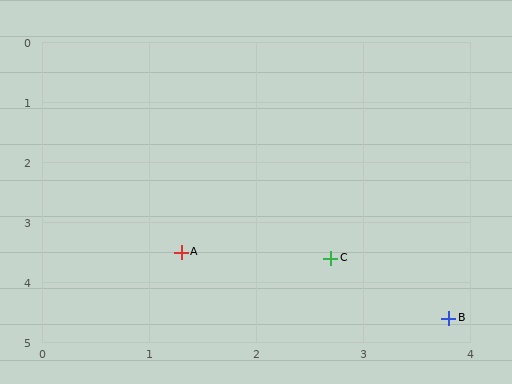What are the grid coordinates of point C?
Point C is at approximately (2.7, 3.6).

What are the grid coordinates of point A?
Point A is at approximately (1.3, 3.5).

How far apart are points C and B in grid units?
Points C and B are about 1.5 grid units apart.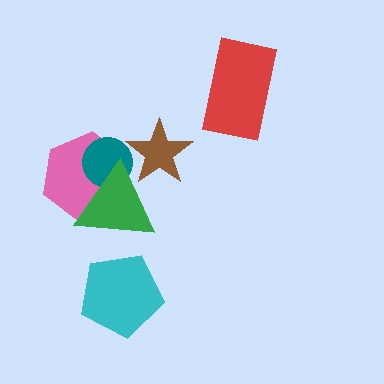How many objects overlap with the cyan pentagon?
0 objects overlap with the cyan pentagon.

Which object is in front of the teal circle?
The green triangle is in front of the teal circle.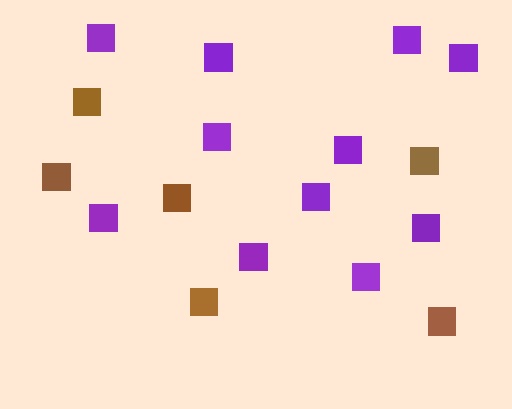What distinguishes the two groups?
There are 2 groups: one group of brown squares (6) and one group of purple squares (11).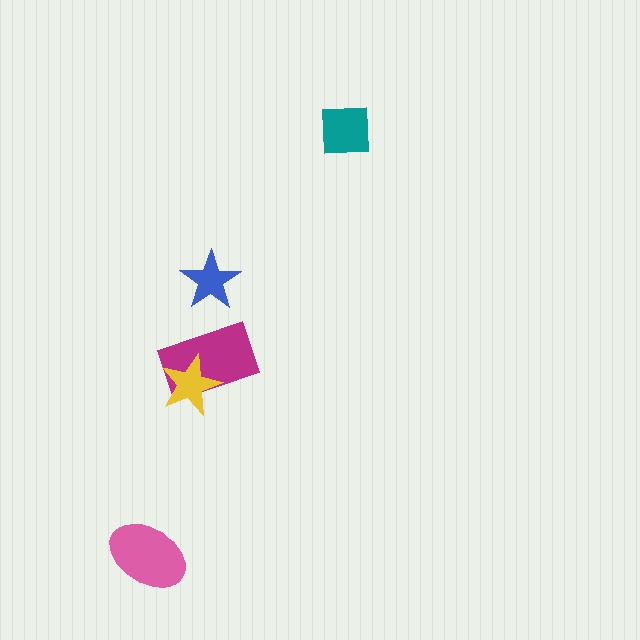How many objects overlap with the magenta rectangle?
1 object overlaps with the magenta rectangle.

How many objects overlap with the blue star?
0 objects overlap with the blue star.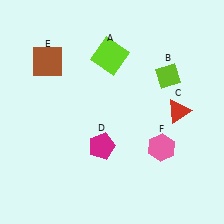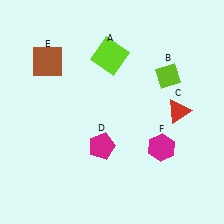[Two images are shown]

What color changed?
The hexagon (F) changed from pink in Image 1 to magenta in Image 2.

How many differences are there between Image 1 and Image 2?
There is 1 difference between the two images.